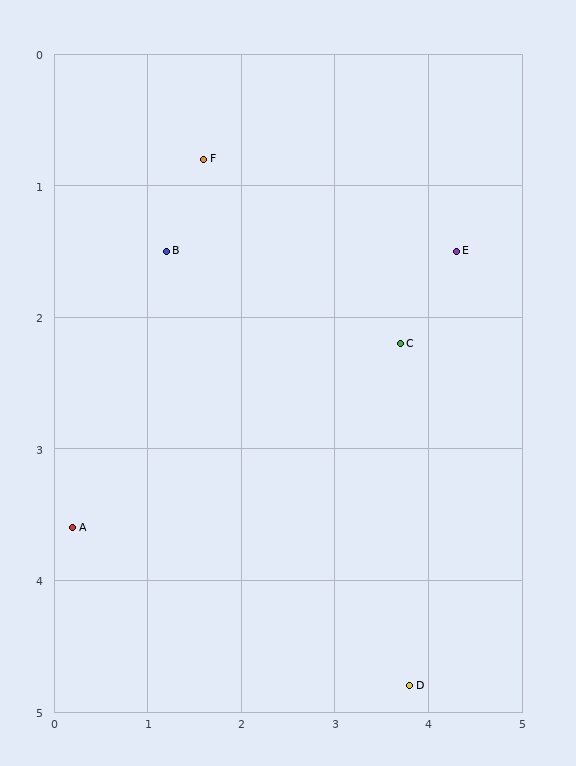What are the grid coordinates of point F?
Point F is at approximately (1.6, 0.8).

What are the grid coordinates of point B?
Point B is at approximately (1.2, 1.5).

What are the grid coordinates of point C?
Point C is at approximately (3.7, 2.2).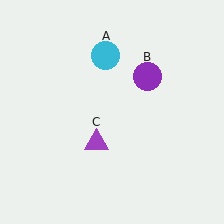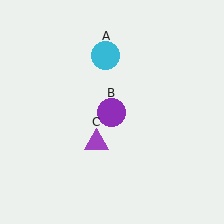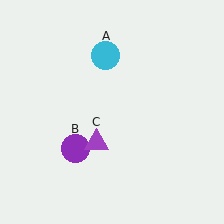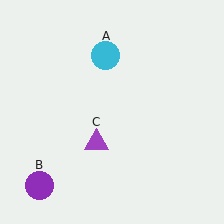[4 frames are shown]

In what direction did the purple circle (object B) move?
The purple circle (object B) moved down and to the left.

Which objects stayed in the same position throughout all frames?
Cyan circle (object A) and purple triangle (object C) remained stationary.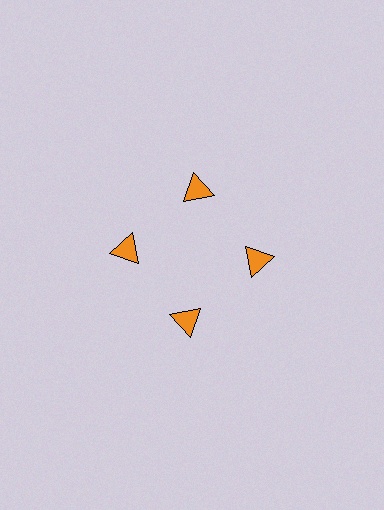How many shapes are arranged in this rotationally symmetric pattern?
There are 4 shapes, arranged in 4 groups of 1.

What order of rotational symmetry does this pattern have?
This pattern has 4-fold rotational symmetry.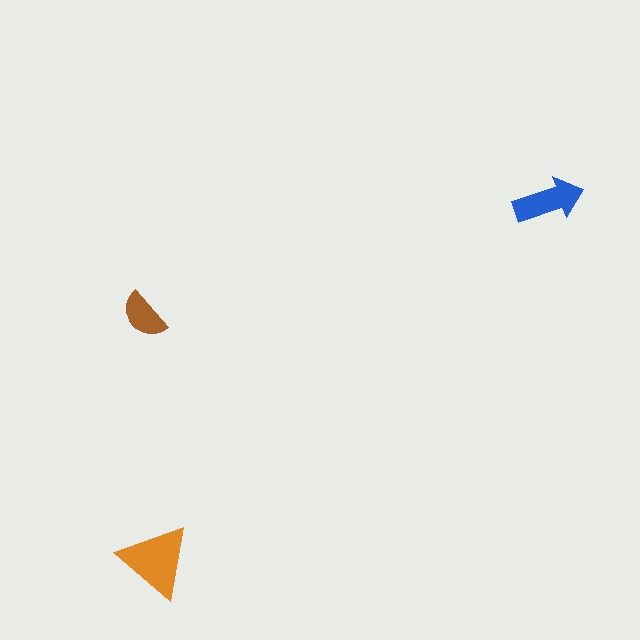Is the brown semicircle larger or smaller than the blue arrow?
Smaller.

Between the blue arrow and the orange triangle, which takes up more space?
The orange triangle.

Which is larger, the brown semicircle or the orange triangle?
The orange triangle.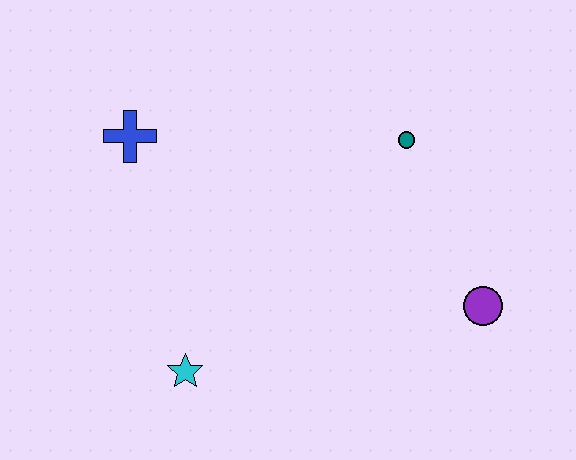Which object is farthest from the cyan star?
The teal circle is farthest from the cyan star.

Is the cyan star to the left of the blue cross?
No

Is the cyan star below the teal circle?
Yes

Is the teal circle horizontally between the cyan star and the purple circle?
Yes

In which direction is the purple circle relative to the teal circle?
The purple circle is below the teal circle.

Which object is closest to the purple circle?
The teal circle is closest to the purple circle.